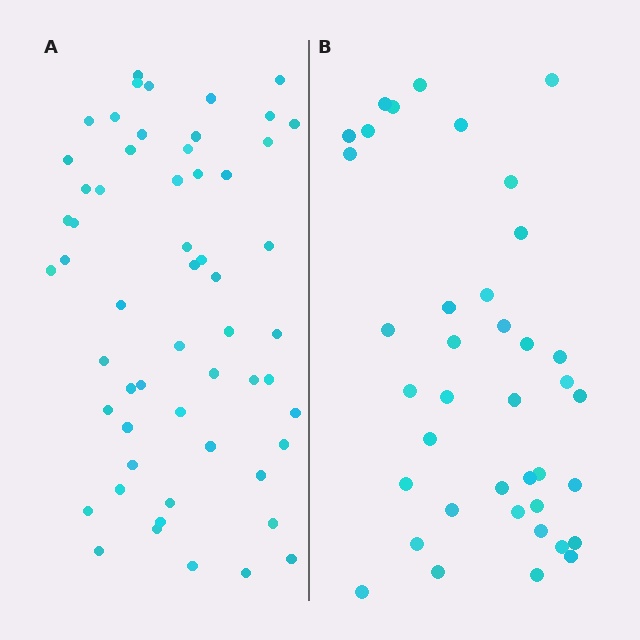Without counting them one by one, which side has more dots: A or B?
Region A (the left region) has more dots.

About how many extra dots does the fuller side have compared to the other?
Region A has approximately 20 more dots than region B.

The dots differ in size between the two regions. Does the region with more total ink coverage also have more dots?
No. Region B has more total ink coverage because its dots are larger, but region A actually contains more individual dots. Total area can be misleading — the number of items is what matters here.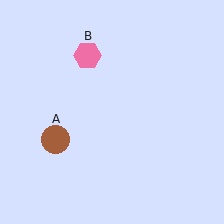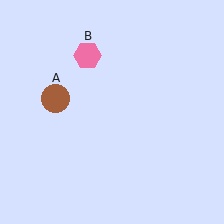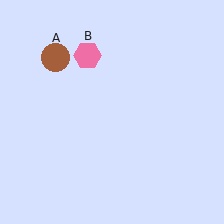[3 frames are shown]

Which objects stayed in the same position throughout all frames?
Pink hexagon (object B) remained stationary.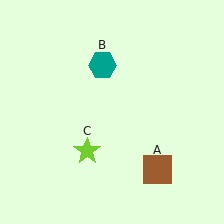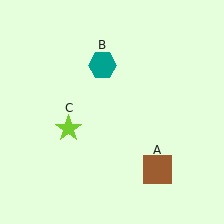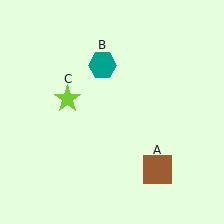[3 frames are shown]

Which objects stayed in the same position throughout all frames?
Brown square (object A) and teal hexagon (object B) remained stationary.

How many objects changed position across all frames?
1 object changed position: lime star (object C).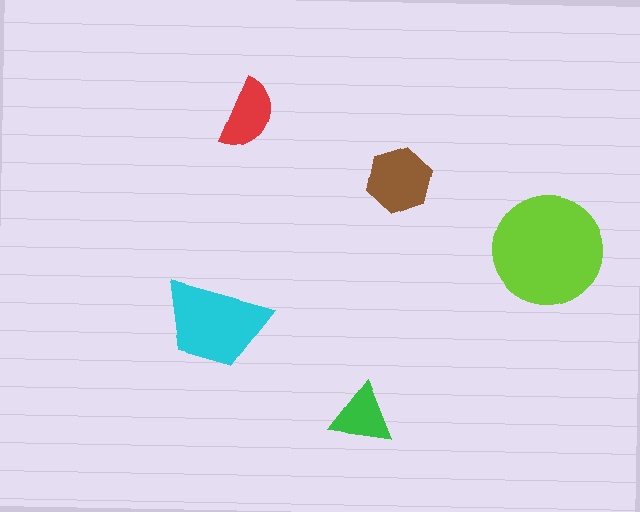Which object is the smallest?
The green triangle.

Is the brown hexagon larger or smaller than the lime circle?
Smaller.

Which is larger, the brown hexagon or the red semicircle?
The brown hexagon.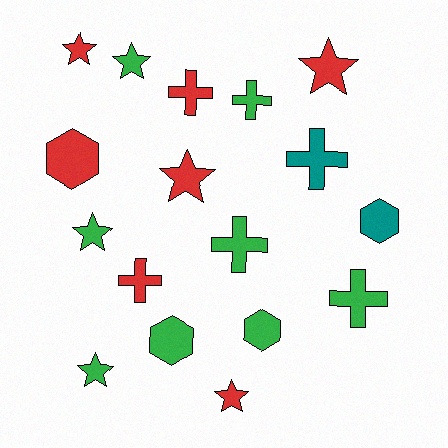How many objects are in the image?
There are 17 objects.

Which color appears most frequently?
Green, with 8 objects.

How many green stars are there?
There are 3 green stars.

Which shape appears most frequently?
Star, with 7 objects.